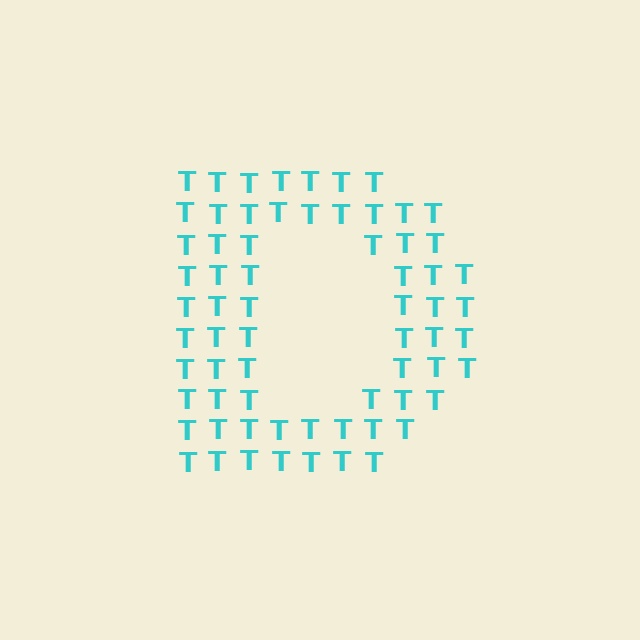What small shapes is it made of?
It is made of small letter T's.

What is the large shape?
The large shape is the letter D.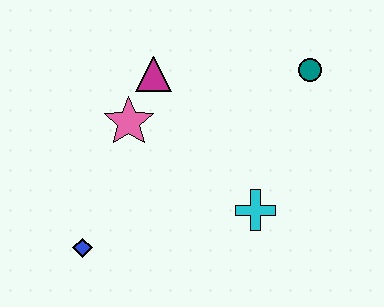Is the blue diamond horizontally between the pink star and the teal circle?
No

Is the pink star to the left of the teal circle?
Yes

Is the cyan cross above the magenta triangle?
No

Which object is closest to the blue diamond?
The pink star is closest to the blue diamond.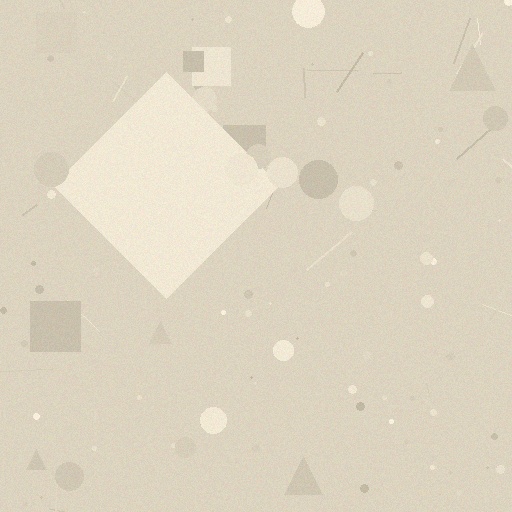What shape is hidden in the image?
A diamond is hidden in the image.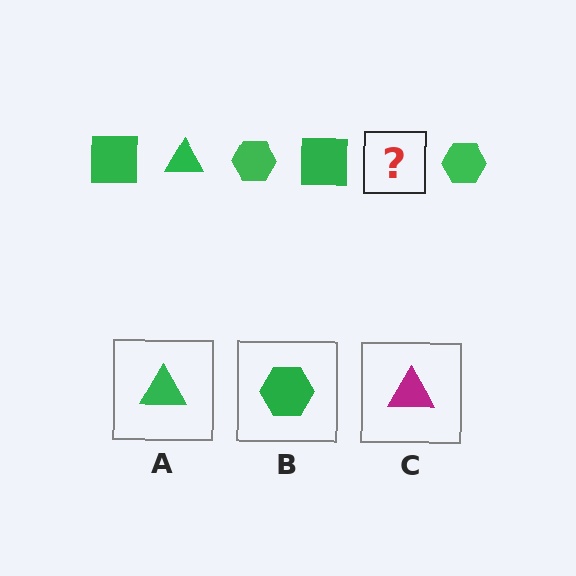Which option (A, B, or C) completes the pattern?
A.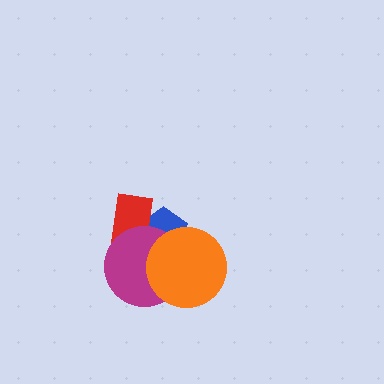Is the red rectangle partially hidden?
Yes, it is partially covered by another shape.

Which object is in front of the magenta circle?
The orange circle is in front of the magenta circle.